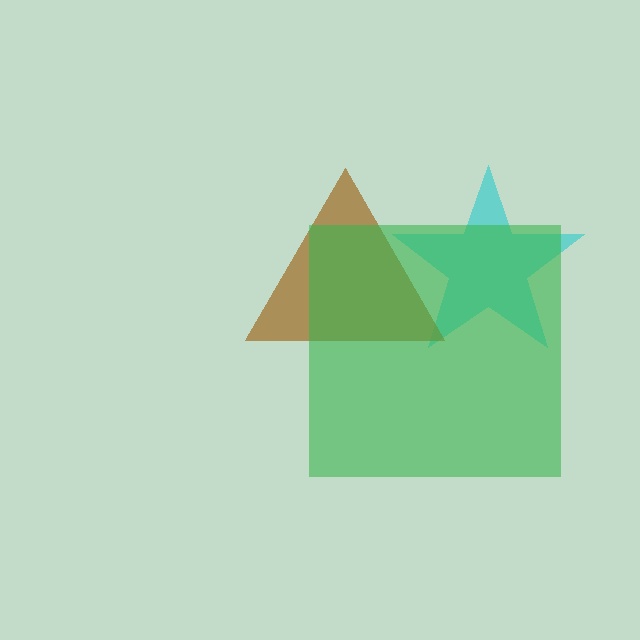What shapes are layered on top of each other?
The layered shapes are: a cyan star, a brown triangle, a green square.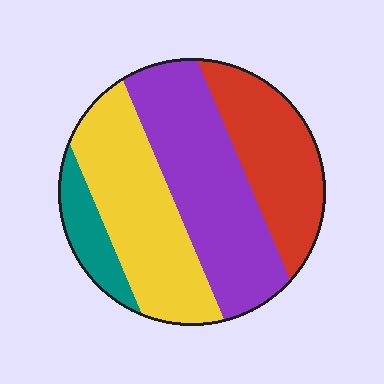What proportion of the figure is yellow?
Yellow covers about 30% of the figure.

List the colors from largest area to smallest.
From largest to smallest: purple, yellow, red, teal.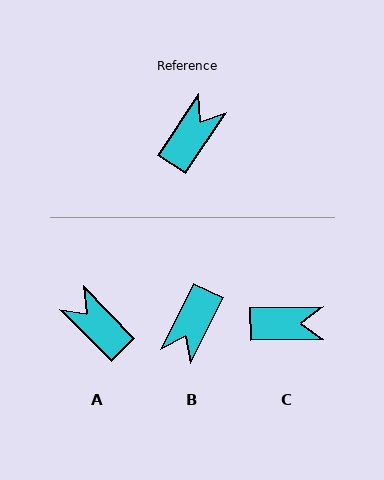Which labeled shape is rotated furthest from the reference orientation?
B, about 173 degrees away.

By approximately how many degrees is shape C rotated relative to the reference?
Approximately 56 degrees clockwise.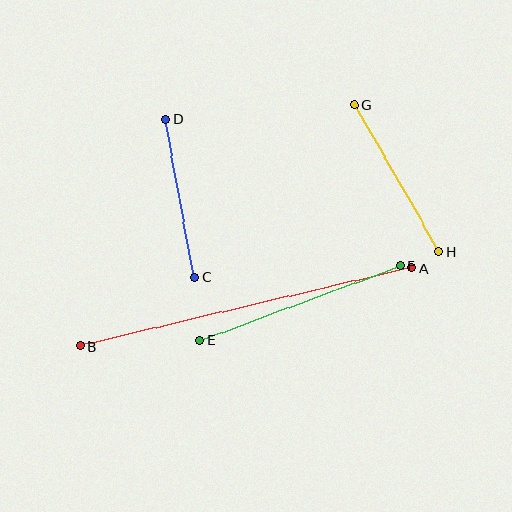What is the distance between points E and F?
The distance is approximately 214 pixels.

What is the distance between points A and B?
The distance is approximately 340 pixels.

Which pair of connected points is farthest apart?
Points A and B are farthest apart.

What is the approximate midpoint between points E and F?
The midpoint is at approximately (300, 303) pixels.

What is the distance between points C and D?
The distance is approximately 161 pixels.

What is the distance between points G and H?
The distance is approximately 169 pixels.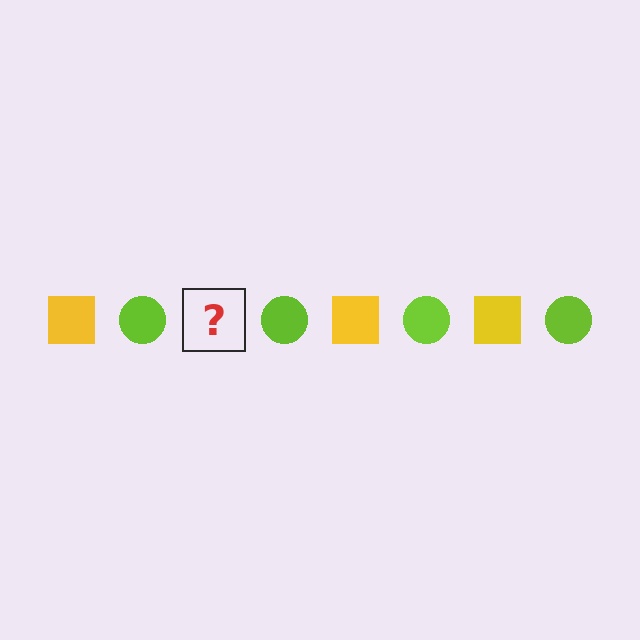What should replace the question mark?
The question mark should be replaced with a yellow square.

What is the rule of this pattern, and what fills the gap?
The rule is that the pattern alternates between yellow square and lime circle. The gap should be filled with a yellow square.